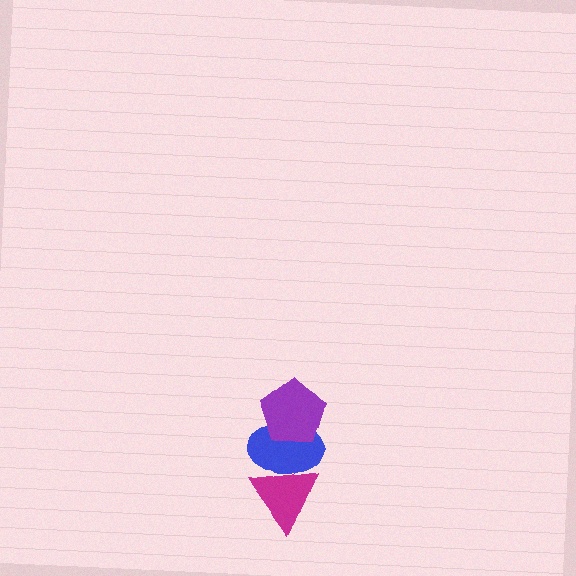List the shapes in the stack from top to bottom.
From top to bottom: the purple pentagon, the blue ellipse, the magenta triangle.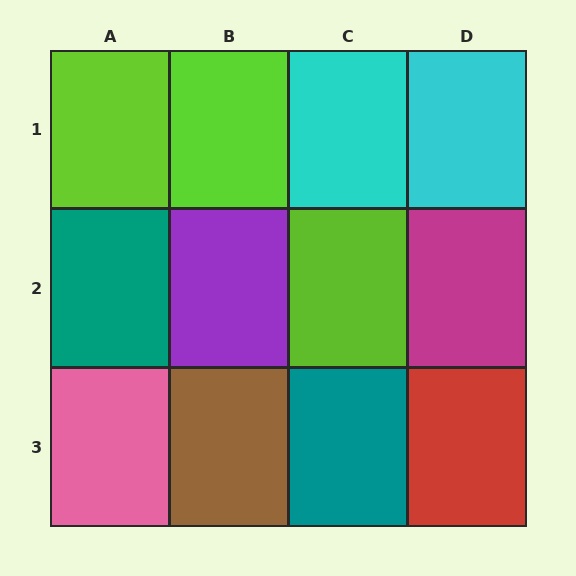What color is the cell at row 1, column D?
Cyan.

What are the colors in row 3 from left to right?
Pink, brown, teal, red.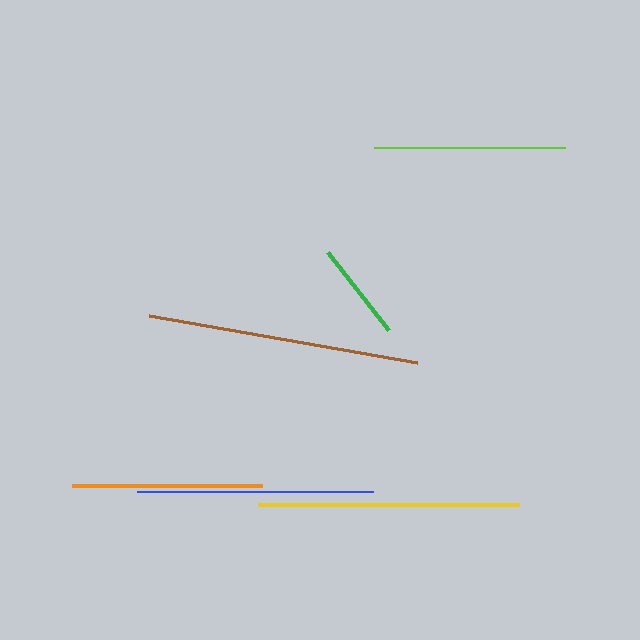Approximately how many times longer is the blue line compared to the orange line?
The blue line is approximately 1.2 times the length of the orange line.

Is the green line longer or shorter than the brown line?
The brown line is longer than the green line.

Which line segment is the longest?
The brown line is the longest at approximately 273 pixels.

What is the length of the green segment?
The green segment is approximately 98 pixels long.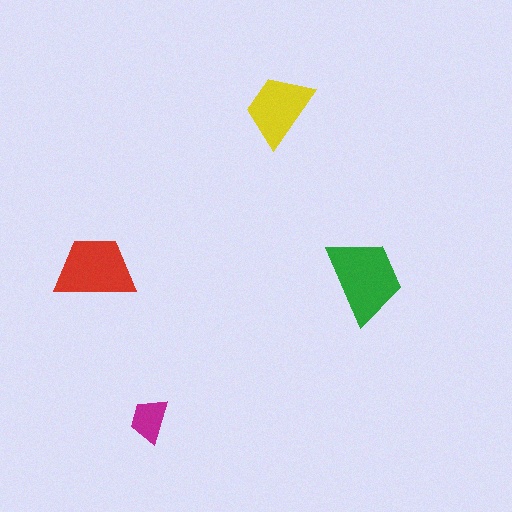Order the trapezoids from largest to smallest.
the green one, the red one, the yellow one, the magenta one.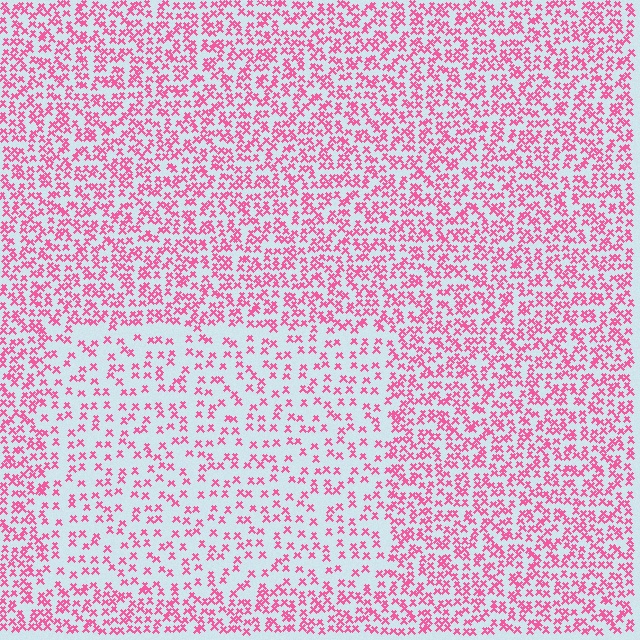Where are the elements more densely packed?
The elements are more densely packed outside the rectangle boundary.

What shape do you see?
I see a rectangle.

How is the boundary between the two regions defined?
The boundary is defined by a change in element density (approximately 2.0x ratio). All elements are the same color, size, and shape.